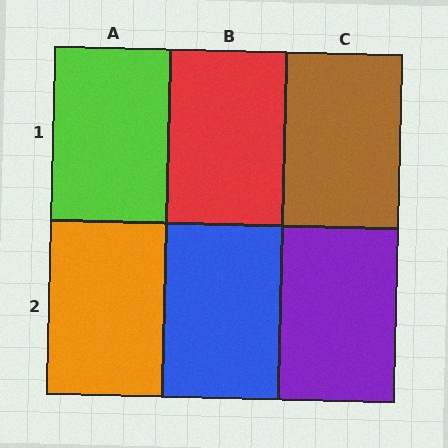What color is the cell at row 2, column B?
Blue.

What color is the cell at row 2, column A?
Orange.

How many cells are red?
1 cell is red.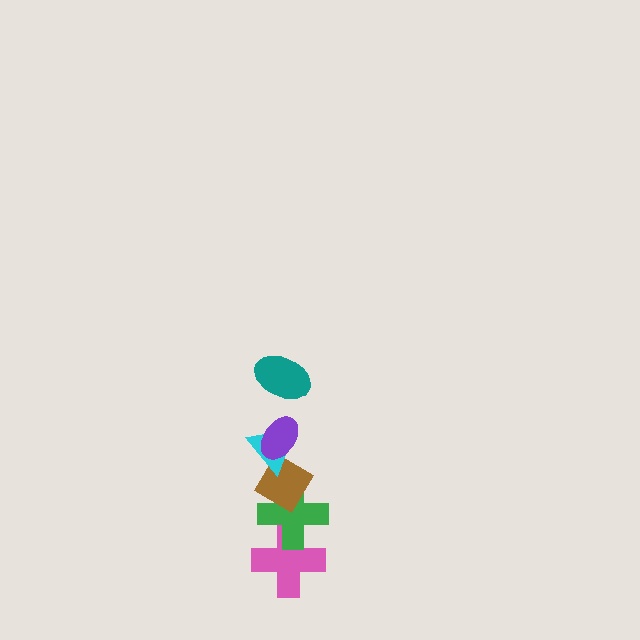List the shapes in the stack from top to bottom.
From top to bottom: the teal ellipse, the purple ellipse, the cyan triangle, the brown diamond, the green cross, the pink cross.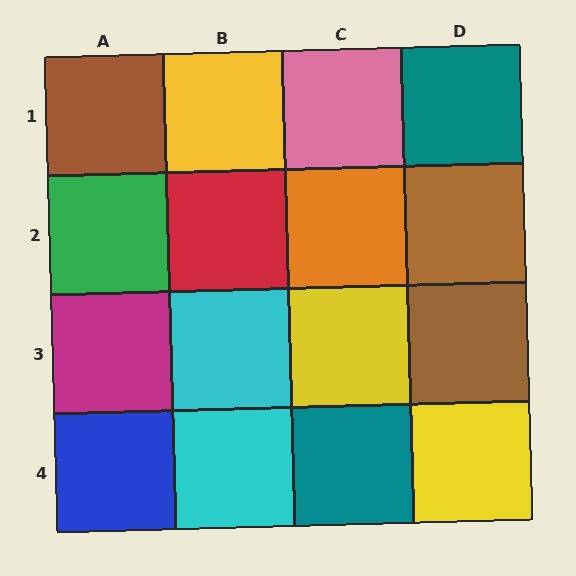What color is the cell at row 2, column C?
Orange.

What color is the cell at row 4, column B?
Cyan.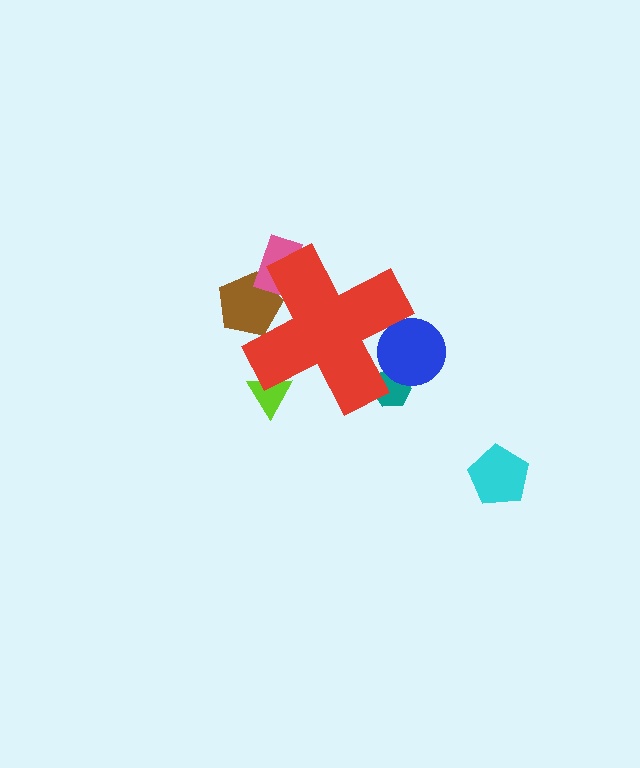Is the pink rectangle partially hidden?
Yes, the pink rectangle is partially hidden behind the red cross.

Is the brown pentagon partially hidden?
Yes, the brown pentagon is partially hidden behind the red cross.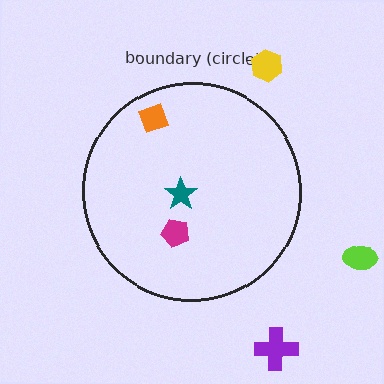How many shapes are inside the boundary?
3 inside, 3 outside.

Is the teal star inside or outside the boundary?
Inside.